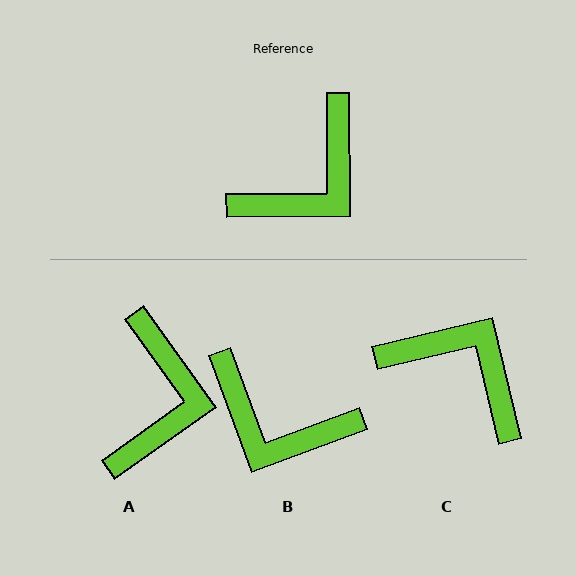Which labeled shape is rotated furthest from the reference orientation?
C, about 103 degrees away.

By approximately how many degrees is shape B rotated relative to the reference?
Approximately 70 degrees clockwise.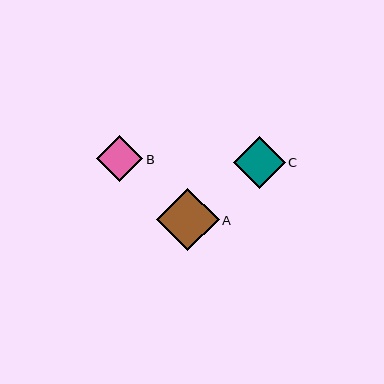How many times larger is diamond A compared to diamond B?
Diamond A is approximately 1.4 times the size of diamond B.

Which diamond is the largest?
Diamond A is the largest with a size of approximately 63 pixels.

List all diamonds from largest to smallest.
From largest to smallest: A, C, B.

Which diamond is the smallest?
Diamond B is the smallest with a size of approximately 46 pixels.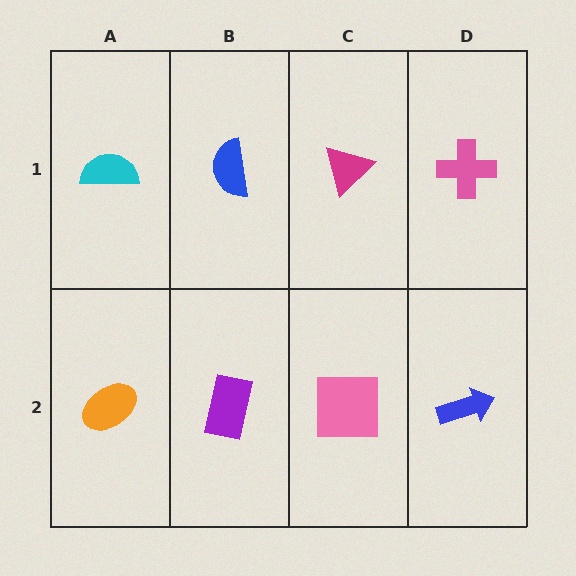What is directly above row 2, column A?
A cyan semicircle.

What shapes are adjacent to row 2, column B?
A blue semicircle (row 1, column B), an orange ellipse (row 2, column A), a pink square (row 2, column C).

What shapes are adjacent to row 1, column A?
An orange ellipse (row 2, column A), a blue semicircle (row 1, column B).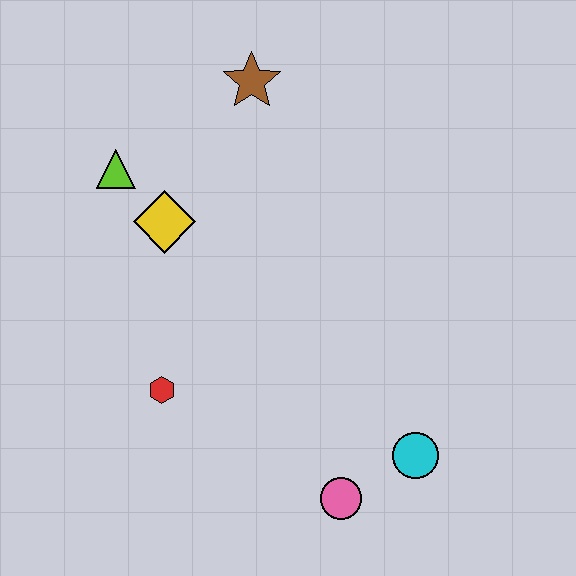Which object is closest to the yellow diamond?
The lime triangle is closest to the yellow diamond.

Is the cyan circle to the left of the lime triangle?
No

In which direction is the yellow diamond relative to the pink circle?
The yellow diamond is above the pink circle.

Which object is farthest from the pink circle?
The brown star is farthest from the pink circle.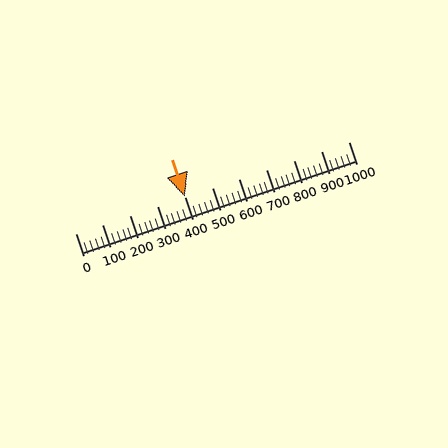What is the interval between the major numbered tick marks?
The major tick marks are spaced 100 units apart.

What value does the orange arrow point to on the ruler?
The orange arrow points to approximately 400.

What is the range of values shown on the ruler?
The ruler shows values from 0 to 1000.